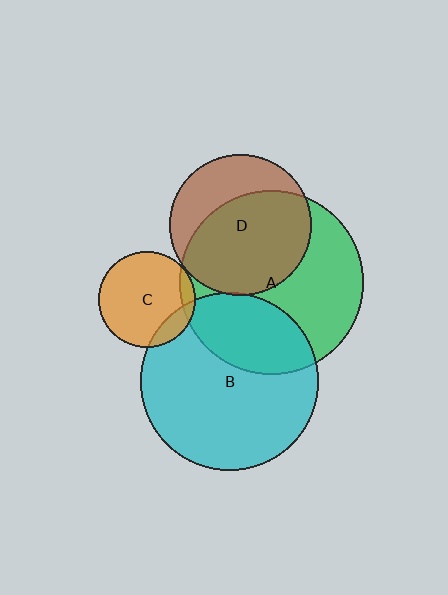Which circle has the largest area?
Circle A (green).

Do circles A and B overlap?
Yes.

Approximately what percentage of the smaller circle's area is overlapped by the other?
Approximately 30%.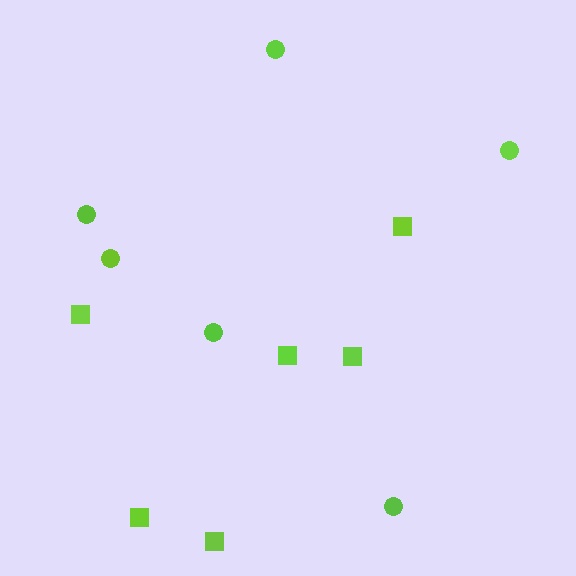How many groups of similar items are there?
There are 2 groups: one group of squares (6) and one group of circles (6).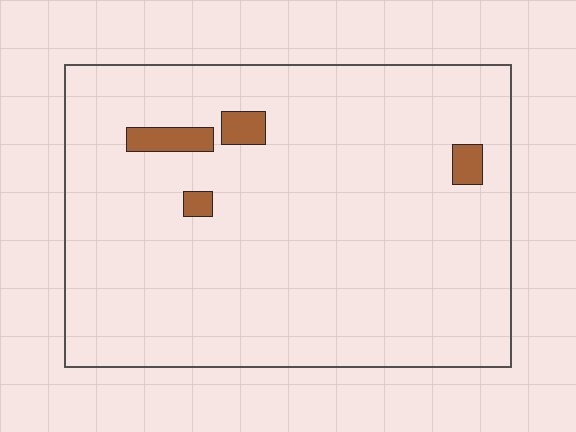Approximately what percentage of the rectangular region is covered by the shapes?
Approximately 5%.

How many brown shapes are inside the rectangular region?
4.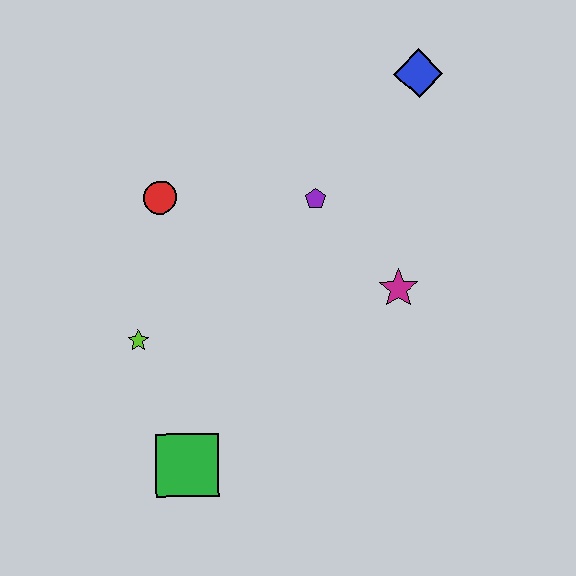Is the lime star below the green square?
No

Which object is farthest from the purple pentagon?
The green square is farthest from the purple pentagon.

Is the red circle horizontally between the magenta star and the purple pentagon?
No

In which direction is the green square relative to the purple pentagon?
The green square is below the purple pentagon.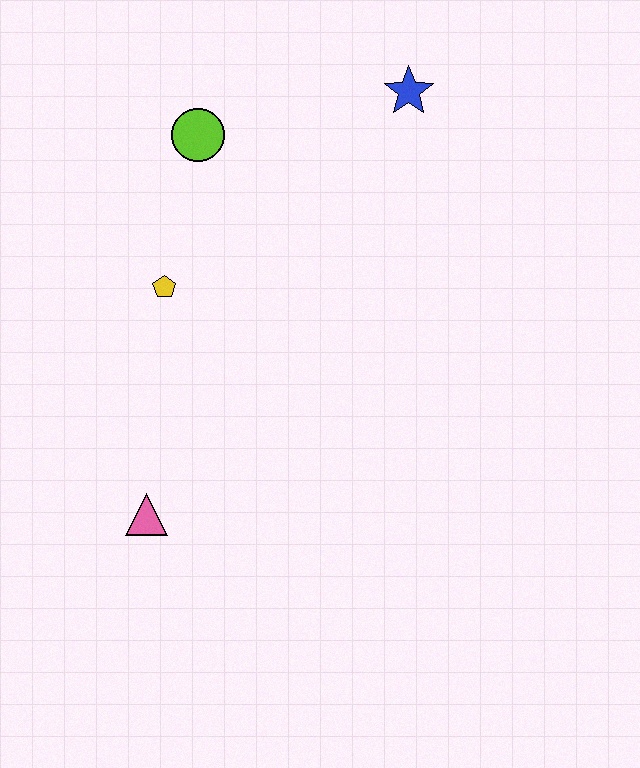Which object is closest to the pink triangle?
The yellow pentagon is closest to the pink triangle.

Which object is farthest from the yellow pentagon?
The blue star is farthest from the yellow pentagon.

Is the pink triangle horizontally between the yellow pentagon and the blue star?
No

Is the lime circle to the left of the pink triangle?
No